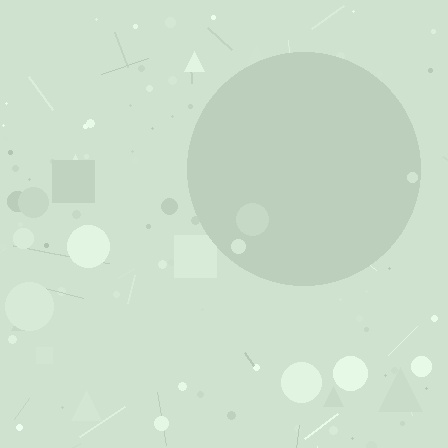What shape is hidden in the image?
A circle is hidden in the image.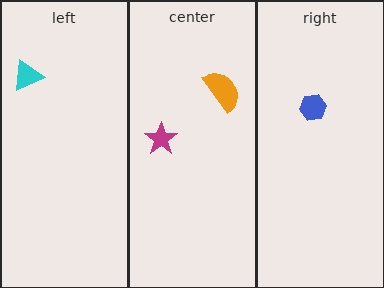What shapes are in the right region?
The blue hexagon.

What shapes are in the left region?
The cyan triangle.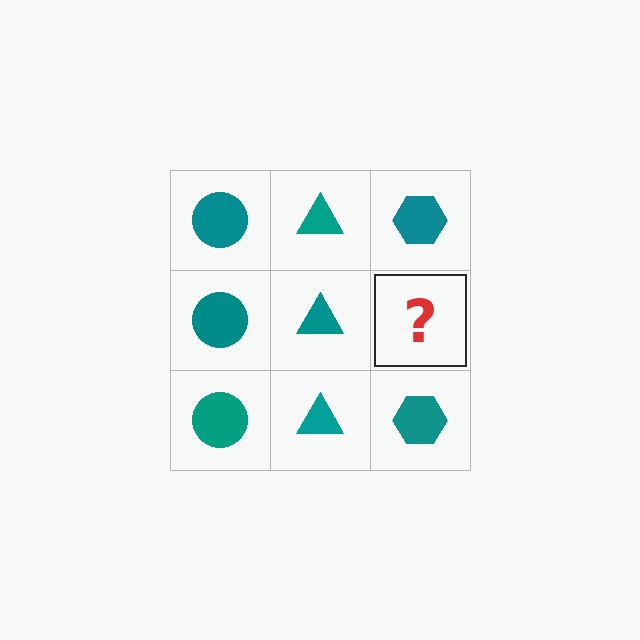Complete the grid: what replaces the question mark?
The question mark should be replaced with a teal hexagon.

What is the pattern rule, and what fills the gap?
The rule is that each column has a consistent shape. The gap should be filled with a teal hexagon.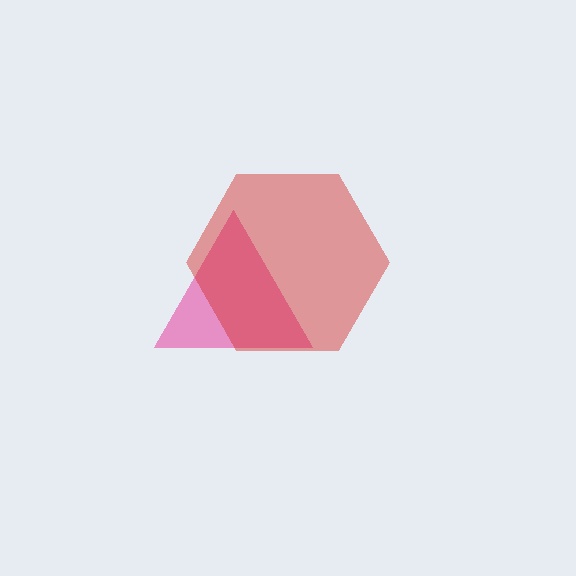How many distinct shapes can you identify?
There are 2 distinct shapes: a pink triangle, a red hexagon.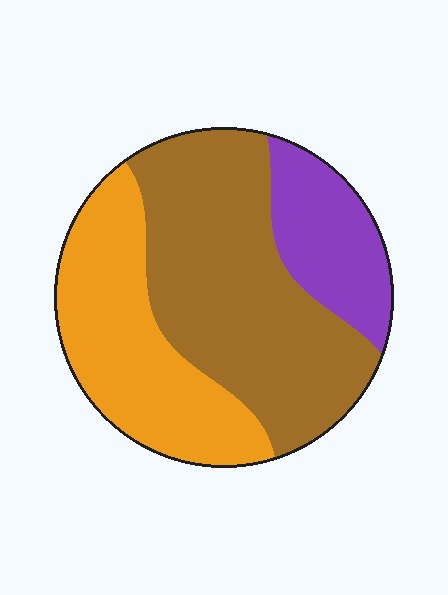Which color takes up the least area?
Purple, at roughly 20%.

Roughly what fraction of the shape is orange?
Orange takes up about one third (1/3) of the shape.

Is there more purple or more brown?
Brown.